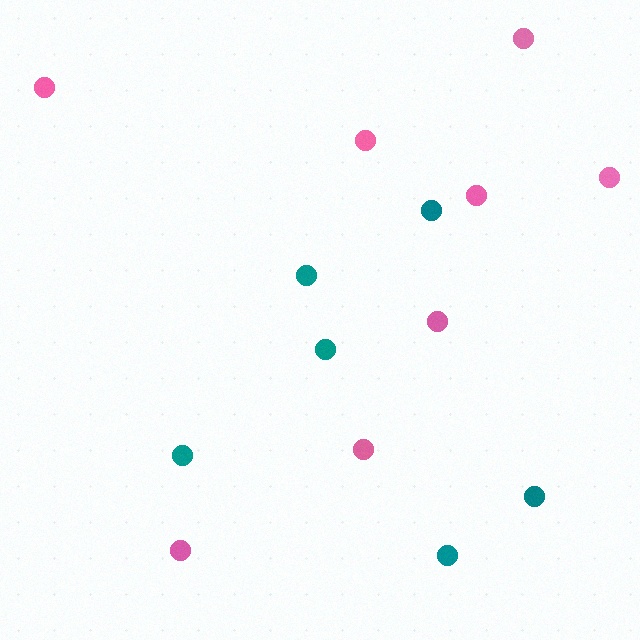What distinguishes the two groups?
There are 2 groups: one group of teal circles (6) and one group of pink circles (8).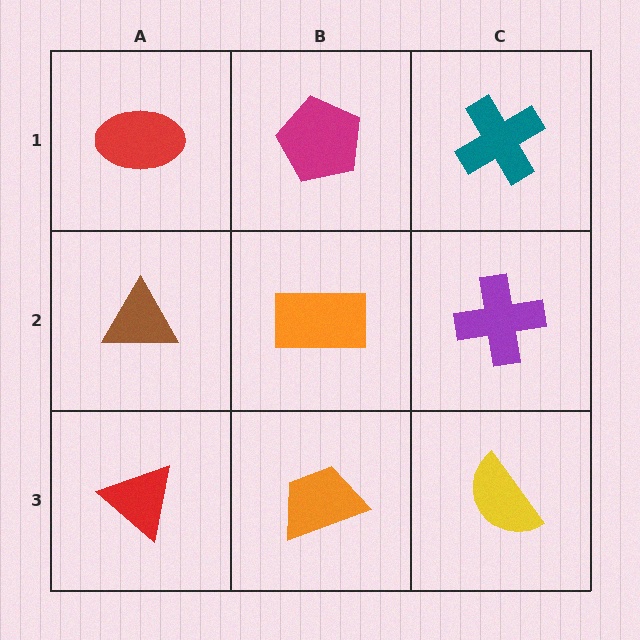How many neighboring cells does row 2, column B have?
4.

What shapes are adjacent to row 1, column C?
A purple cross (row 2, column C), a magenta pentagon (row 1, column B).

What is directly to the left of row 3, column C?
An orange trapezoid.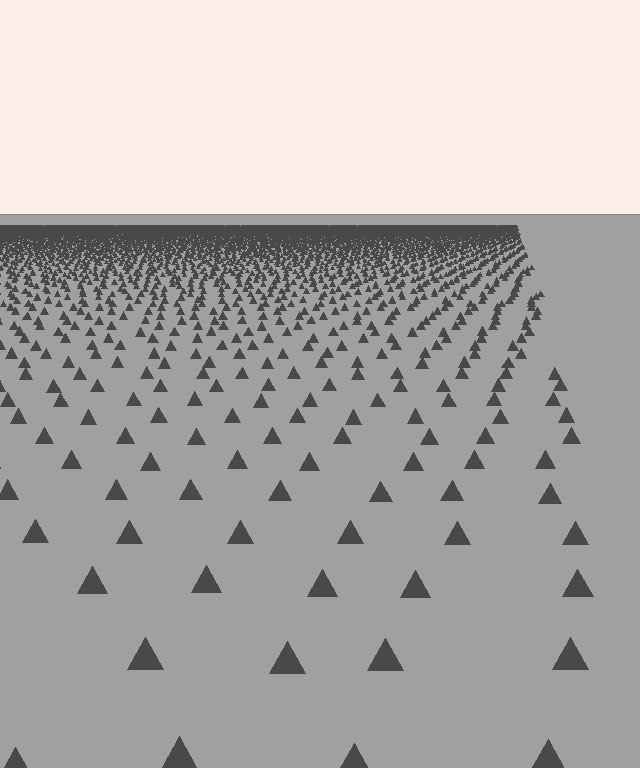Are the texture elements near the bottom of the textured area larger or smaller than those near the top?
Larger. Near the bottom, elements are closer to the viewer and appear at a bigger on-screen size.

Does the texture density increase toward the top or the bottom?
Density increases toward the top.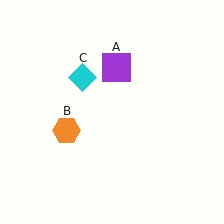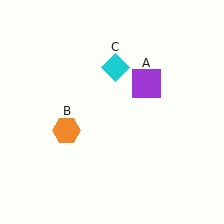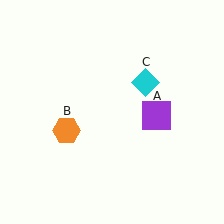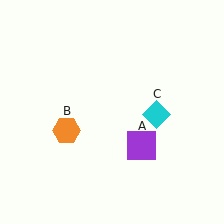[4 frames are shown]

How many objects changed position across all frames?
2 objects changed position: purple square (object A), cyan diamond (object C).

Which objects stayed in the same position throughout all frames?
Orange hexagon (object B) remained stationary.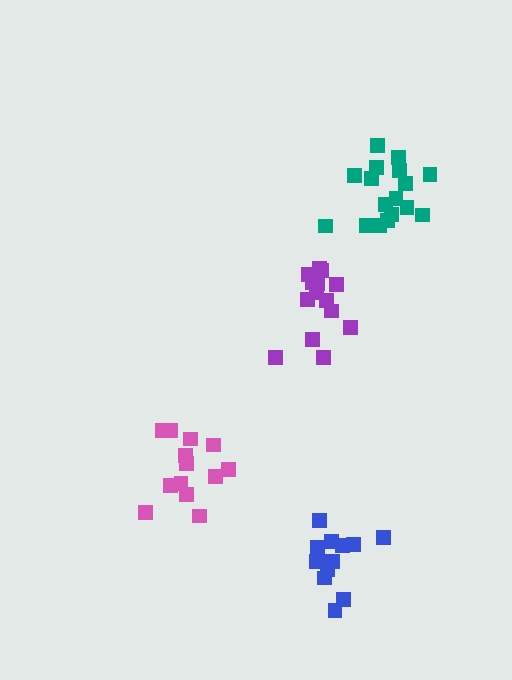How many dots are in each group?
Group 1: 13 dots, Group 2: 13 dots, Group 3: 14 dots, Group 4: 17 dots (57 total).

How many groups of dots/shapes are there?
There are 4 groups.